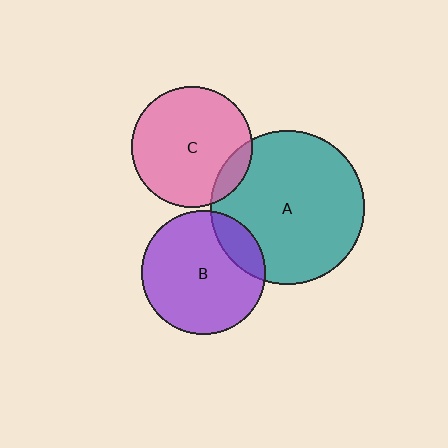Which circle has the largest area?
Circle A (teal).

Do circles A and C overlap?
Yes.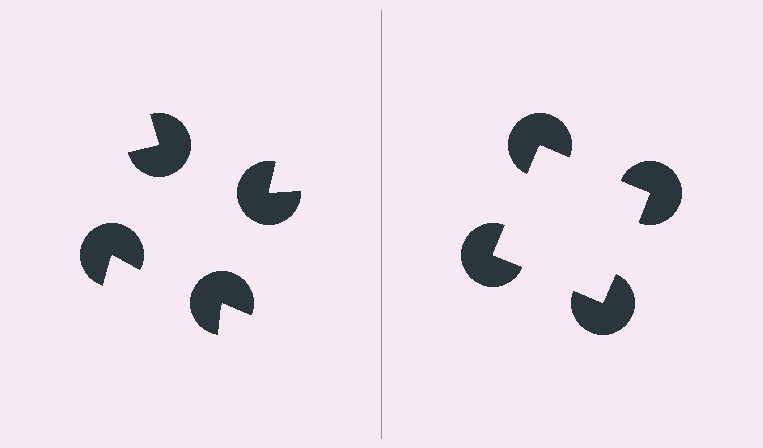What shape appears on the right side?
An illusory square.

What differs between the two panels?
The pac-man discs are positioned identically on both sides; only the wedge orientations differ. On the right they align to a square; on the left they are misaligned.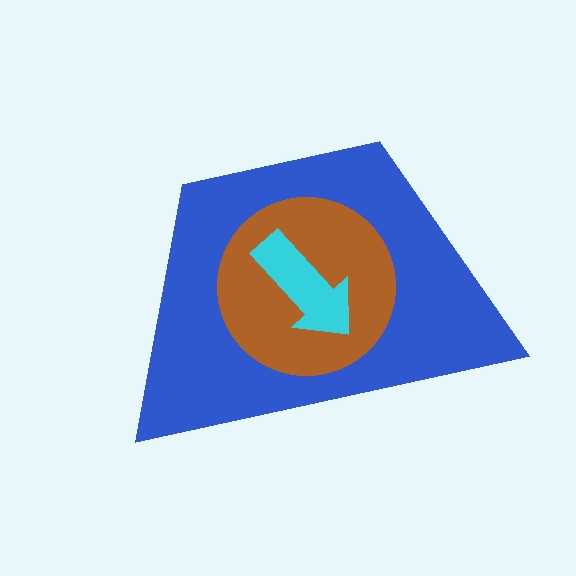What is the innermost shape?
The cyan arrow.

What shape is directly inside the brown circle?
The cyan arrow.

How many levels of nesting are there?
3.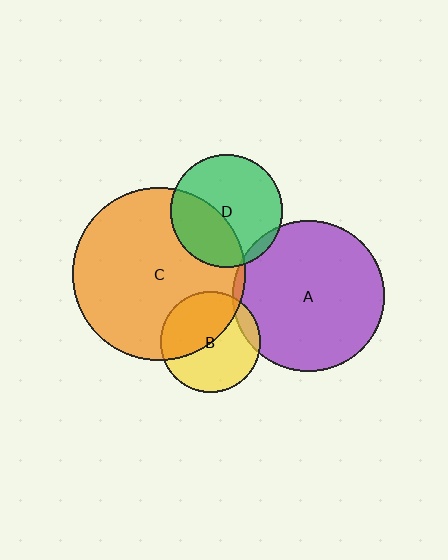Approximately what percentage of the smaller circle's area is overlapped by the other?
Approximately 10%.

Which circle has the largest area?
Circle C (orange).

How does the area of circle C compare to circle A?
Approximately 1.3 times.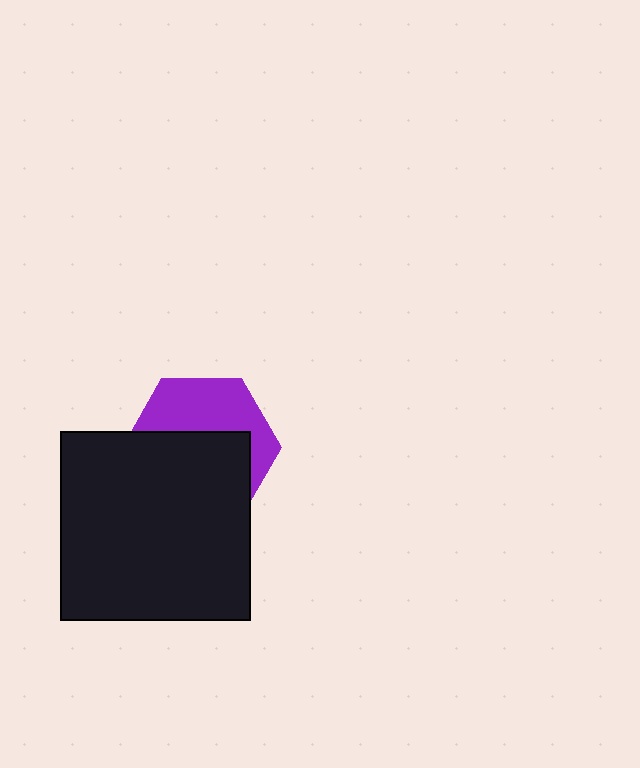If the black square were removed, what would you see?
You would see the complete purple hexagon.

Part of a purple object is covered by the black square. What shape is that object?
It is a hexagon.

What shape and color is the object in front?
The object in front is a black square.